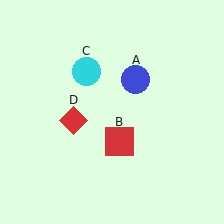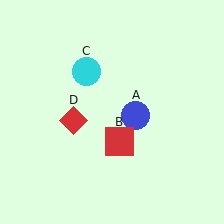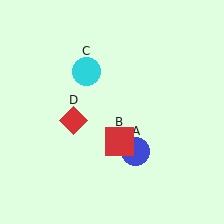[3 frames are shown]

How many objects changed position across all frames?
1 object changed position: blue circle (object A).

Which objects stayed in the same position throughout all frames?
Red square (object B) and cyan circle (object C) and red diamond (object D) remained stationary.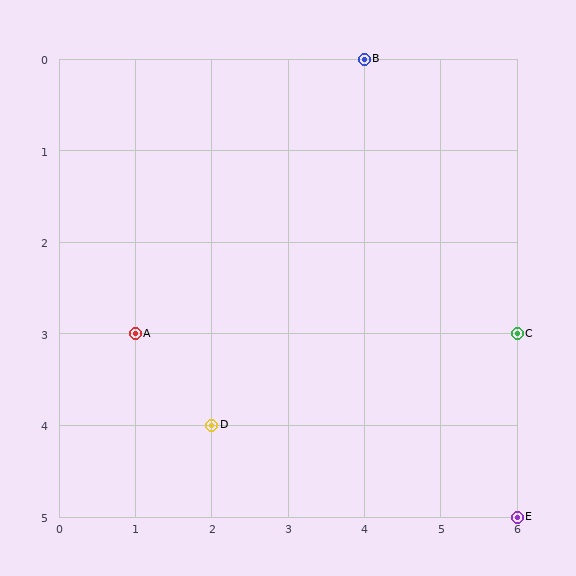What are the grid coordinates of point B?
Point B is at grid coordinates (4, 0).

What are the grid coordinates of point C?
Point C is at grid coordinates (6, 3).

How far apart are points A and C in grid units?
Points A and C are 5 columns apart.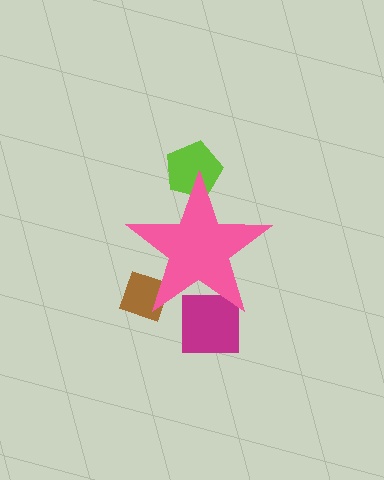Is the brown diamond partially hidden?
Yes, the brown diamond is partially hidden behind the pink star.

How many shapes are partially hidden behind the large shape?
3 shapes are partially hidden.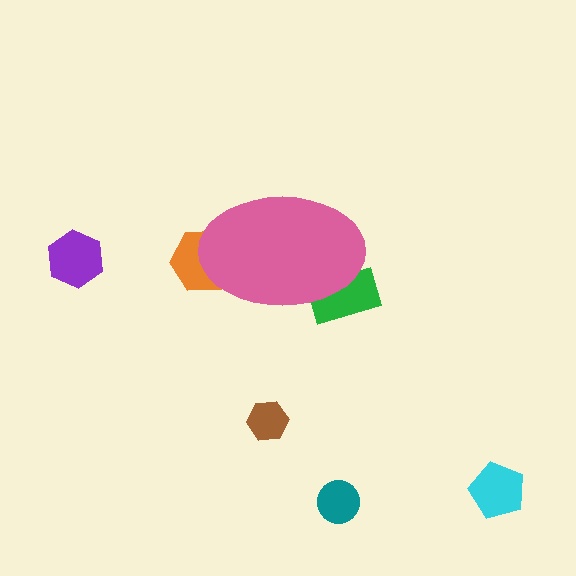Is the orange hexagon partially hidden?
Yes, the orange hexagon is partially hidden behind the pink ellipse.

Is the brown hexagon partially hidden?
No, the brown hexagon is fully visible.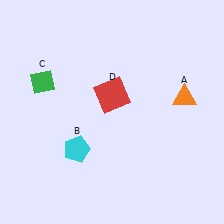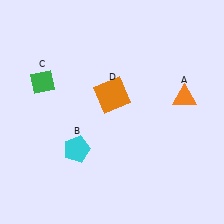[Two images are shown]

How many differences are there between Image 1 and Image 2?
There is 1 difference between the two images.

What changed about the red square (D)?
In Image 1, D is red. In Image 2, it changed to orange.